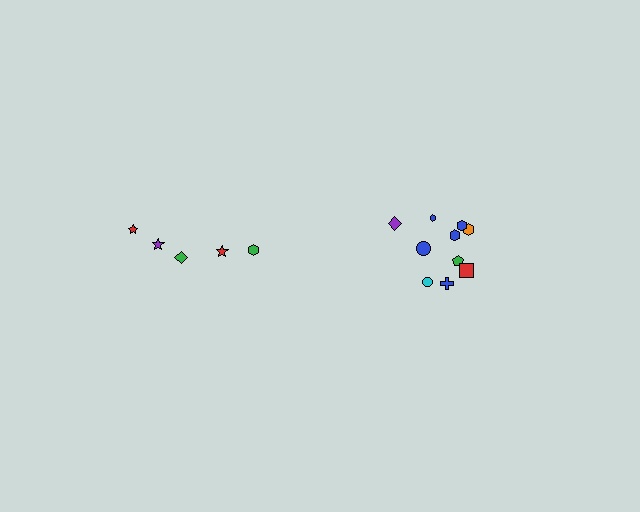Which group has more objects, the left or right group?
The right group.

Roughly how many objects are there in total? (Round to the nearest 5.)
Roughly 15 objects in total.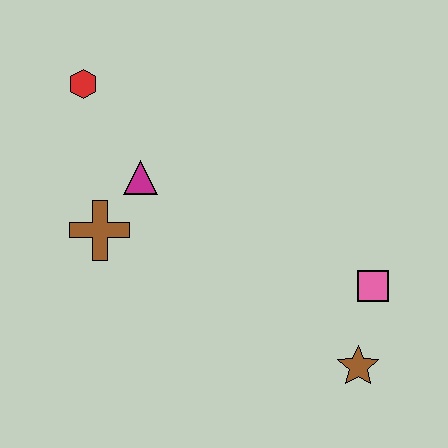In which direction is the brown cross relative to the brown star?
The brown cross is to the left of the brown star.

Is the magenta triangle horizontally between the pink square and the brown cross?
Yes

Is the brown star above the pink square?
No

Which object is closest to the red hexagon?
The magenta triangle is closest to the red hexagon.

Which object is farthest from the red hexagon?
The brown star is farthest from the red hexagon.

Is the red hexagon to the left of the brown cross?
Yes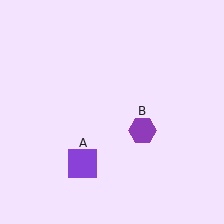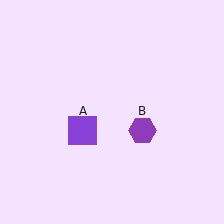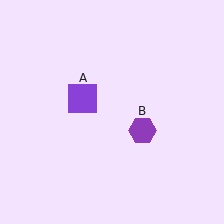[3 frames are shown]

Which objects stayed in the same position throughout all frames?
Purple hexagon (object B) remained stationary.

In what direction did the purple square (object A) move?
The purple square (object A) moved up.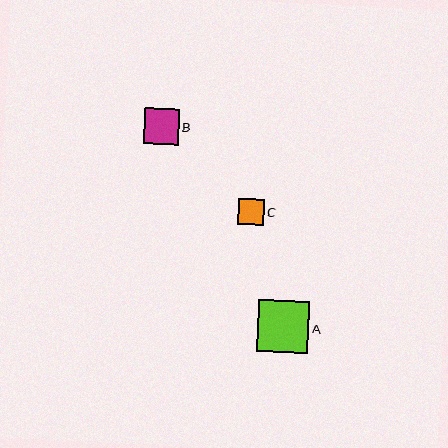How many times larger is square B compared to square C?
Square B is approximately 1.3 times the size of square C.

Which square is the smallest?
Square C is the smallest with a size of approximately 26 pixels.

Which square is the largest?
Square A is the largest with a size of approximately 52 pixels.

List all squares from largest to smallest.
From largest to smallest: A, B, C.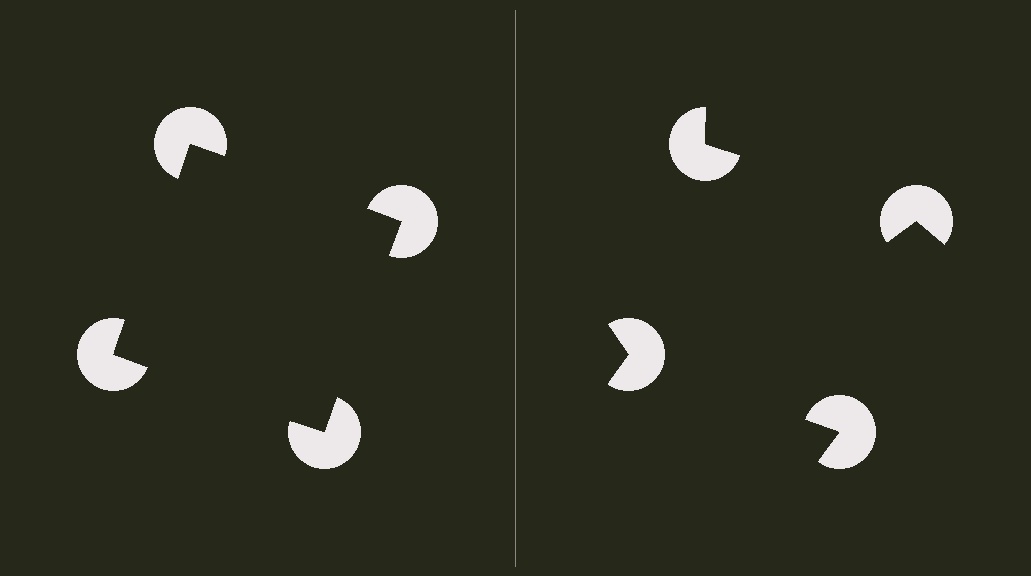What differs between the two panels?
The pac-man discs are positioned identically on both sides; only the wedge orientations differ. On the left they align to a square; on the right they are misaligned.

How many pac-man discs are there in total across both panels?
8 — 4 on each side.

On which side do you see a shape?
An illusory square appears on the left side. On the right side the wedge cuts are rotated, so no coherent shape forms.